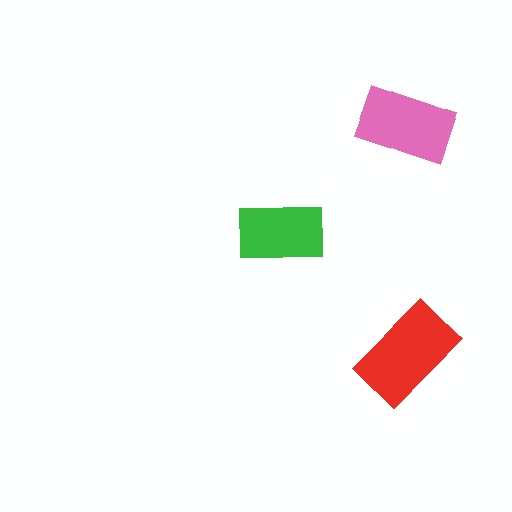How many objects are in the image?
There are 3 objects in the image.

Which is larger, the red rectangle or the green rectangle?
The red one.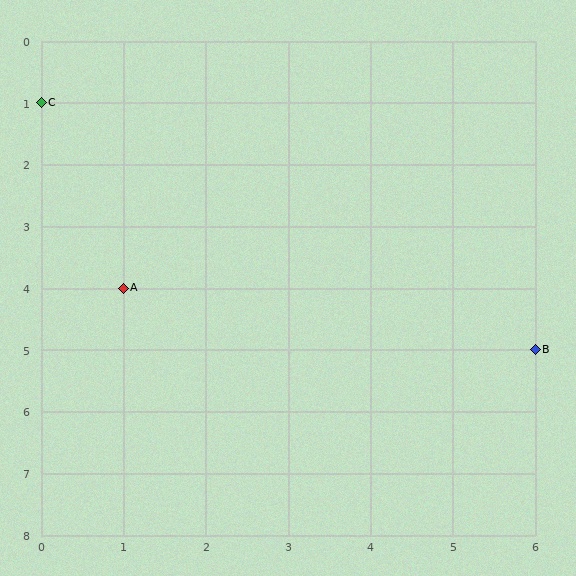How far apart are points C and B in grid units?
Points C and B are 6 columns and 4 rows apart (about 7.2 grid units diagonally).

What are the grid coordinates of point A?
Point A is at grid coordinates (1, 4).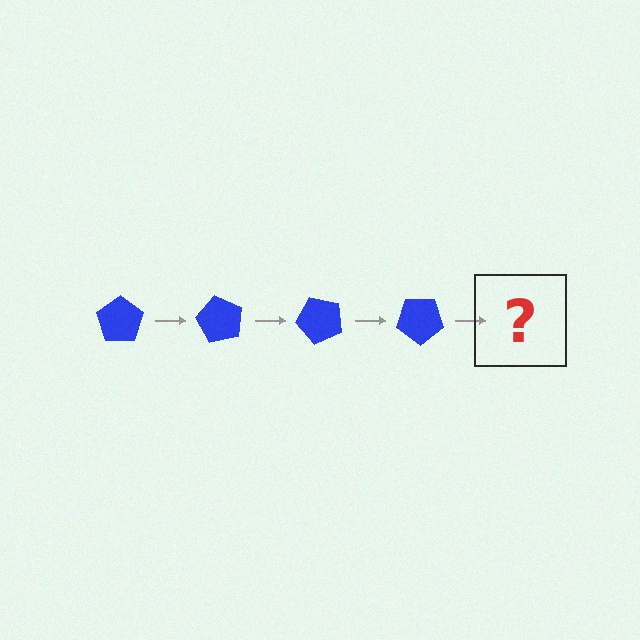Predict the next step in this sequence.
The next step is a blue pentagon rotated 240 degrees.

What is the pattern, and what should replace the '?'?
The pattern is that the pentagon rotates 60 degrees each step. The '?' should be a blue pentagon rotated 240 degrees.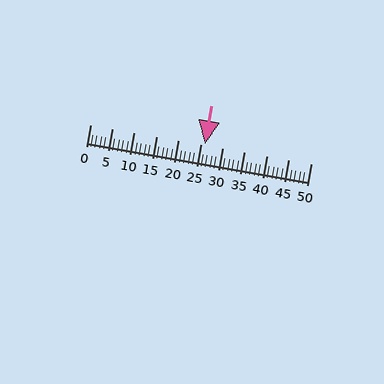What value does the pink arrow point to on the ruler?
The pink arrow points to approximately 26.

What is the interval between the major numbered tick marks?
The major tick marks are spaced 5 units apart.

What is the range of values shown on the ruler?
The ruler shows values from 0 to 50.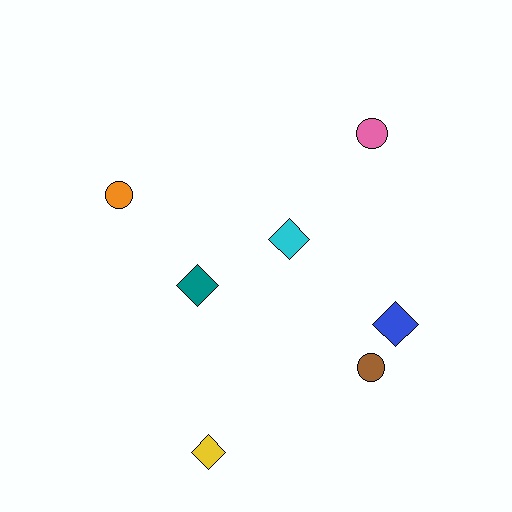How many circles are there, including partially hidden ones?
There are 3 circles.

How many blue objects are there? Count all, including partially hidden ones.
There is 1 blue object.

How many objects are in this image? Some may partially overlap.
There are 7 objects.